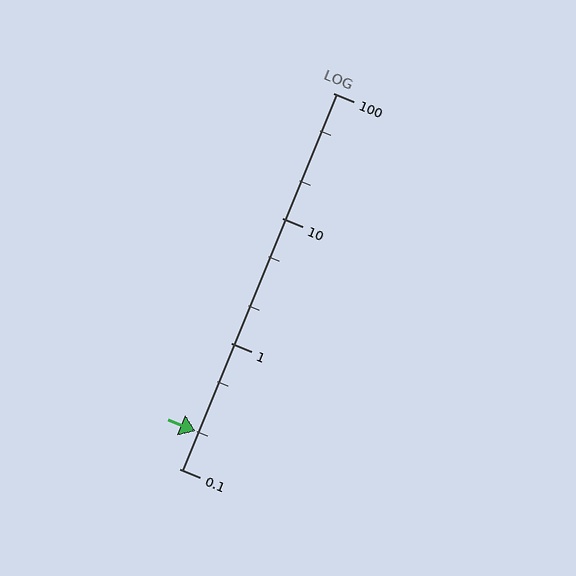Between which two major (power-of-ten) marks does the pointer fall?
The pointer is between 0.1 and 1.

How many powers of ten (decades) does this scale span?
The scale spans 3 decades, from 0.1 to 100.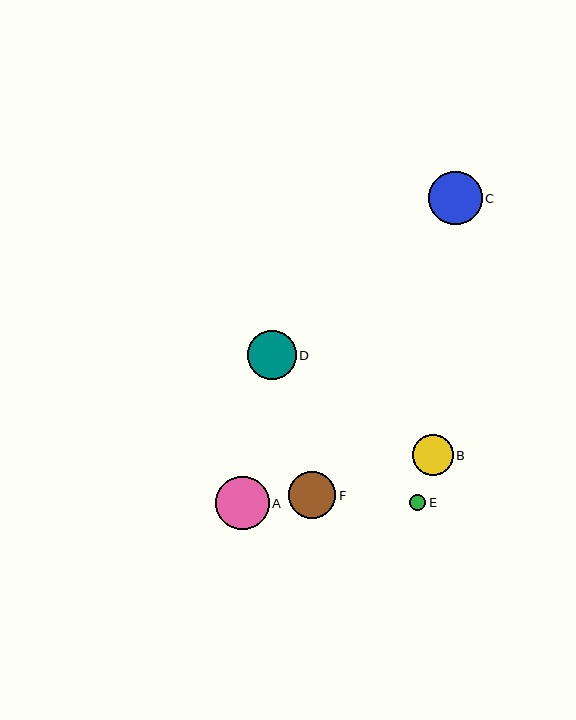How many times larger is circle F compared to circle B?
Circle F is approximately 1.2 times the size of circle B.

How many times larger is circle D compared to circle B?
Circle D is approximately 1.2 times the size of circle B.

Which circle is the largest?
Circle A is the largest with a size of approximately 54 pixels.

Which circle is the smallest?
Circle E is the smallest with a size of approximately 16 pixels.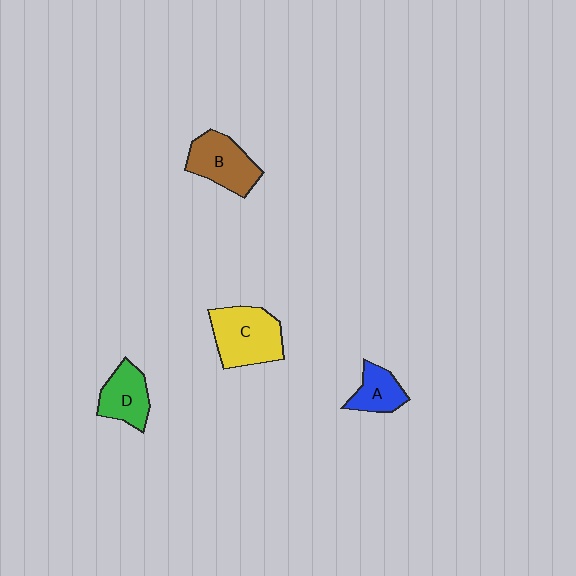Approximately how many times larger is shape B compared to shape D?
Approximately 1.2 times.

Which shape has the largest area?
Shape C (yellow).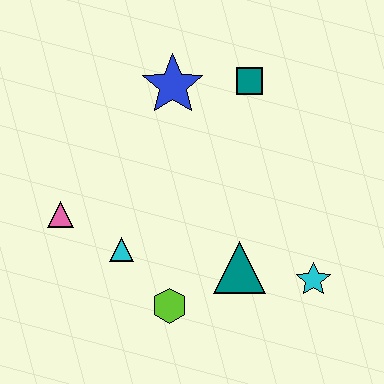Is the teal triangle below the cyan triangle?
Yes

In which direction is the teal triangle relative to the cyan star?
The teal triangle is to the left of the cyan star.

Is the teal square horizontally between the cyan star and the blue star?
Yes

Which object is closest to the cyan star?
The teal triangle is closest to the cyan star.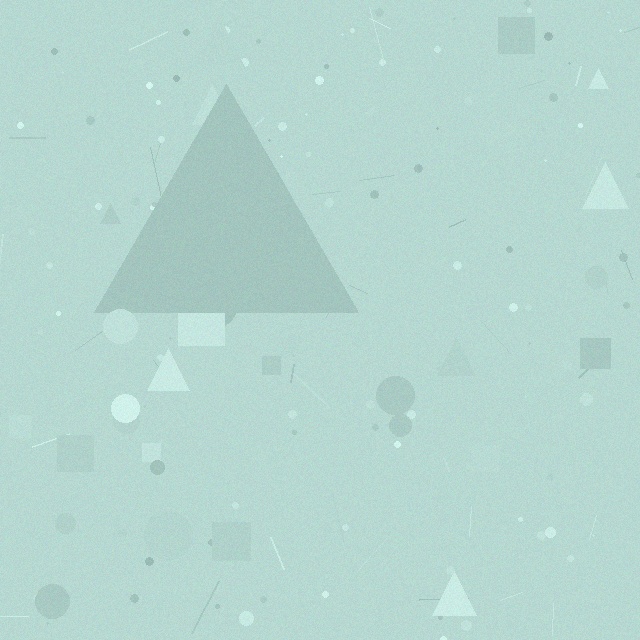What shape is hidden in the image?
A triangle is hidden in the image.